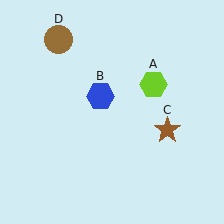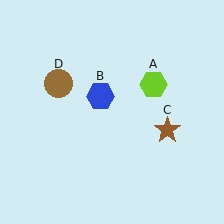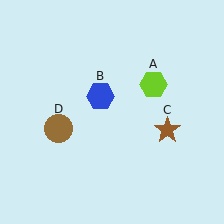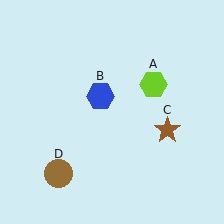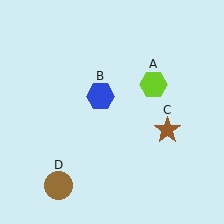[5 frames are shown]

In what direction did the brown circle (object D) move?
The brown circle (object D) moved down.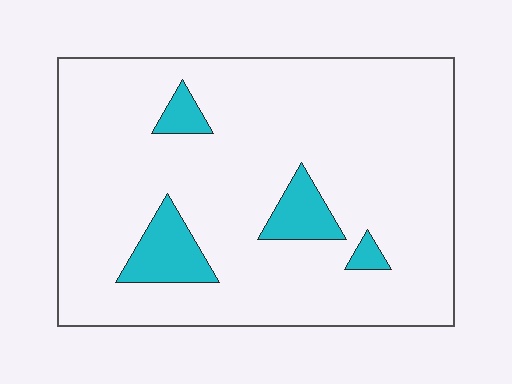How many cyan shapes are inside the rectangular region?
4.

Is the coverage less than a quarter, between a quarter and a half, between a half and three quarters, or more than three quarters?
Less than a quarter.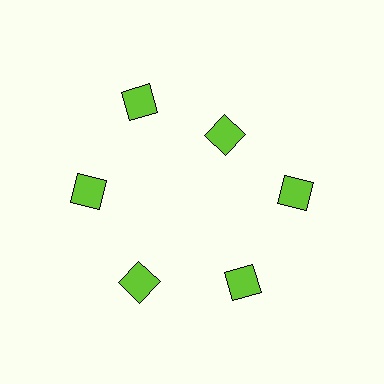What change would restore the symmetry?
The symmetry would be restored by moving it outward, back onto the ring so that all 6 squares sit at equal angles and equal distance from the center.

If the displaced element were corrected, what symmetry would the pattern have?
It would have 6-fold rotational symmetry — the pattern would map onto itself every 60 degrees.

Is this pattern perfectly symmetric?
No. The 6 lime squares are arranged in a ring, but one element near the 1 o'clock position is pulled inward toward the center, breaking the 6-fold rotational symmetry.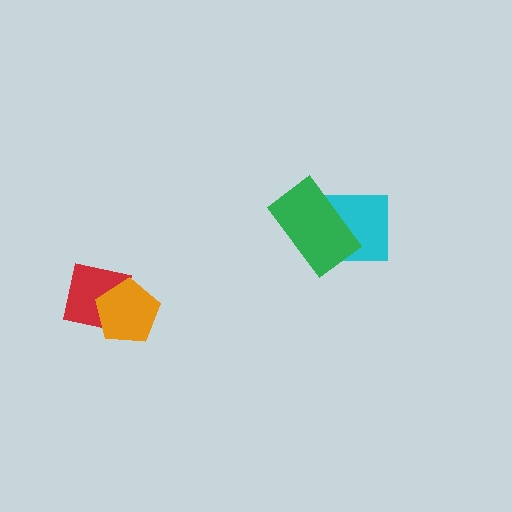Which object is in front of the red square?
The orange pentagon is in front of the red square.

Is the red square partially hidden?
Yes, it is partially covered by another shape.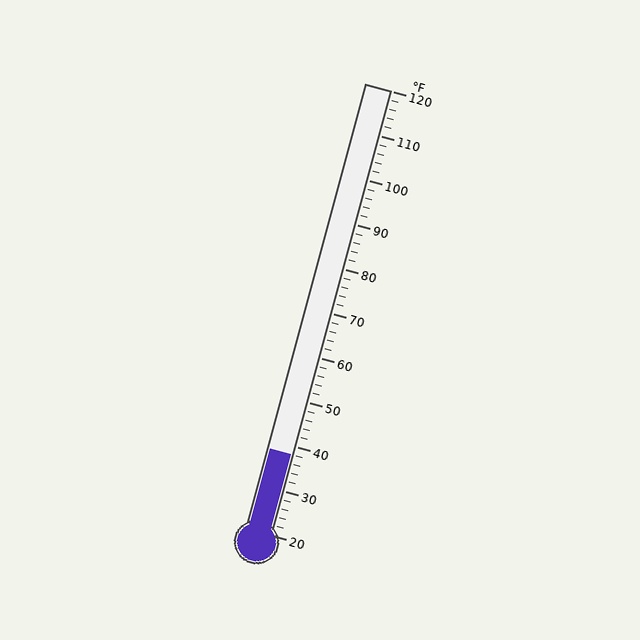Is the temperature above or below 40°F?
The temperature is below 40°F.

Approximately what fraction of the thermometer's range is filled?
The thermometer is filled to approximately 20% of its range.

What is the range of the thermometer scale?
The thermometer scale ranges from 20°F to 120°F.